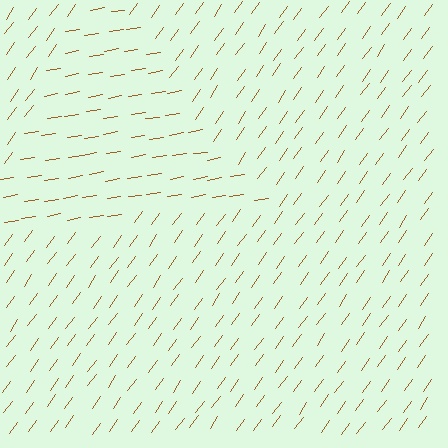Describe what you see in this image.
The image is filled with small brown line segments. A triangle region in the image has lines oriented differently from the surrounding lines, creating a visible texture boundary.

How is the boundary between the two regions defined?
The boundary is defined purely by a change in line orientation (approximately 45 degrees difference). All lines are the same color and thickness.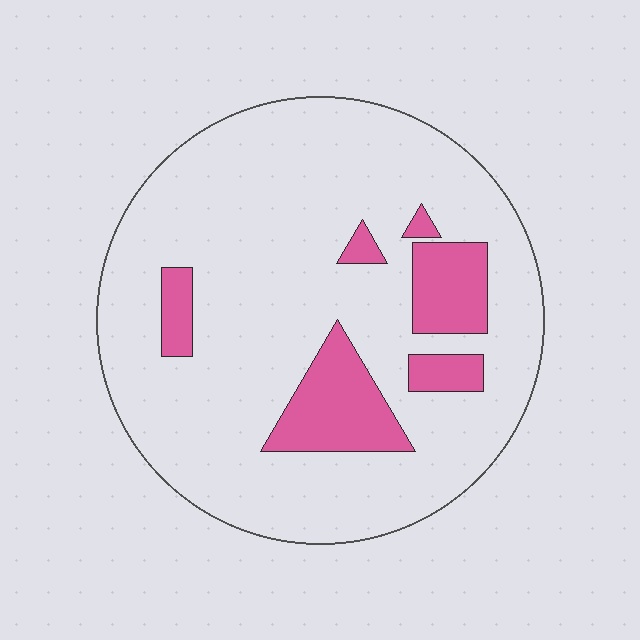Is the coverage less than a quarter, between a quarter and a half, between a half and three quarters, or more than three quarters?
Less than a quarter.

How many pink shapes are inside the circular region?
6.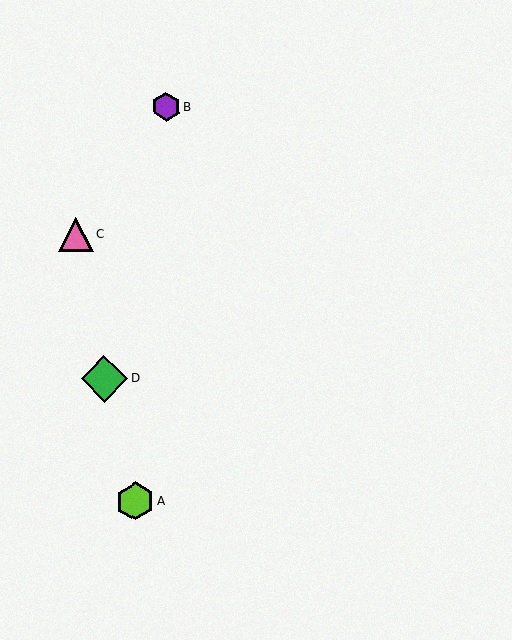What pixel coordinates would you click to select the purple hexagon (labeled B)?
Click at (166, 107) to select the purple hexagon B.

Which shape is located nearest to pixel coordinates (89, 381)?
The green diamond (labeled D) at (104, 379) is nearest to that location.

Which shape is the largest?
The green diamond (labeled D) is the largest.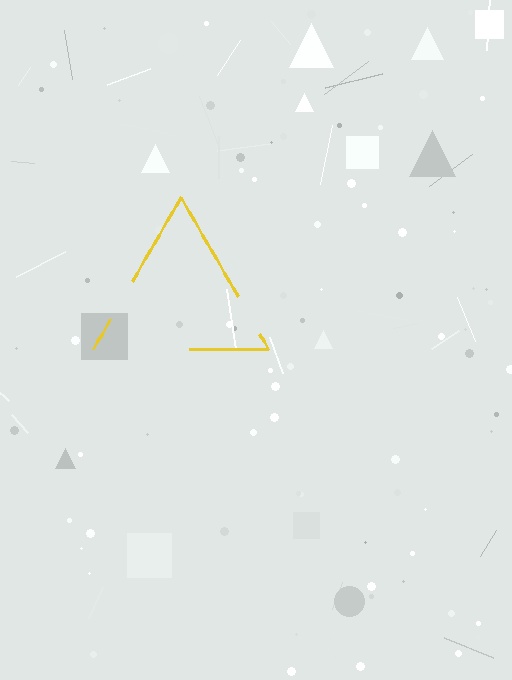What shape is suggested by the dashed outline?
The dashed outline suggests a triangle.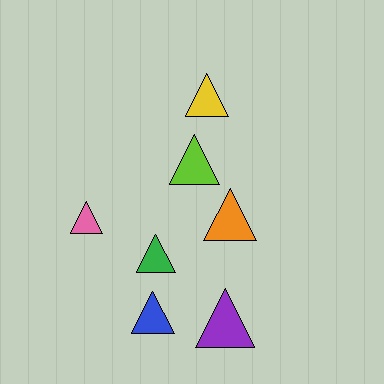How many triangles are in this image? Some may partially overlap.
There are 7 triangles.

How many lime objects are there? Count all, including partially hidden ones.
There is 1 lime object.